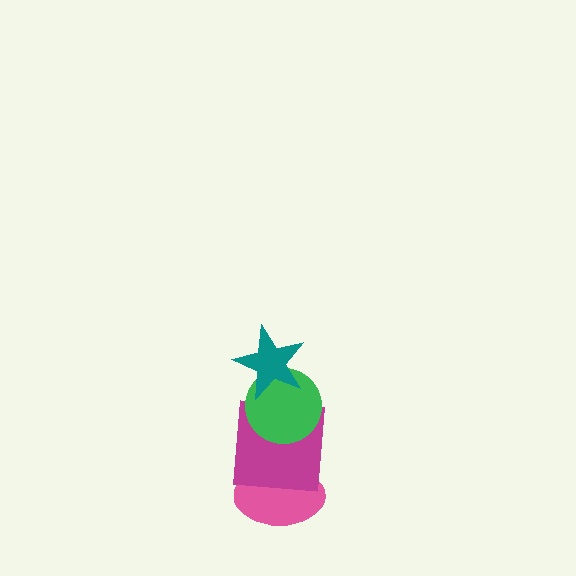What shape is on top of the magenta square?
The green circle is on top of the magenta square.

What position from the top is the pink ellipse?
The pink ellipse is 4th from the top.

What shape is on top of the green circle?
The teal star is on top of the green circle.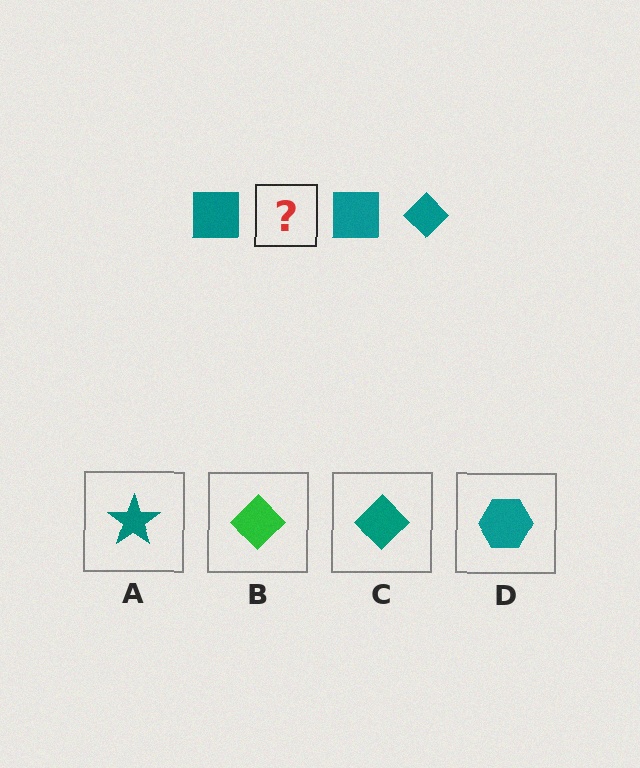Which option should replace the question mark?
Option C.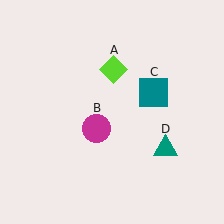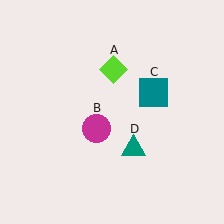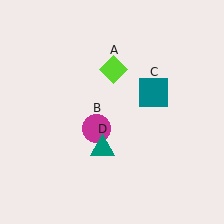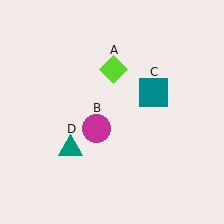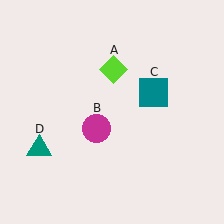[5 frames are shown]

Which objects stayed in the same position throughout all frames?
Lime diamond (object A) and magenta circle (object B) and teal square (object C) remained stationary.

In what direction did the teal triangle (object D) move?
The teal triangle (object D) moved left.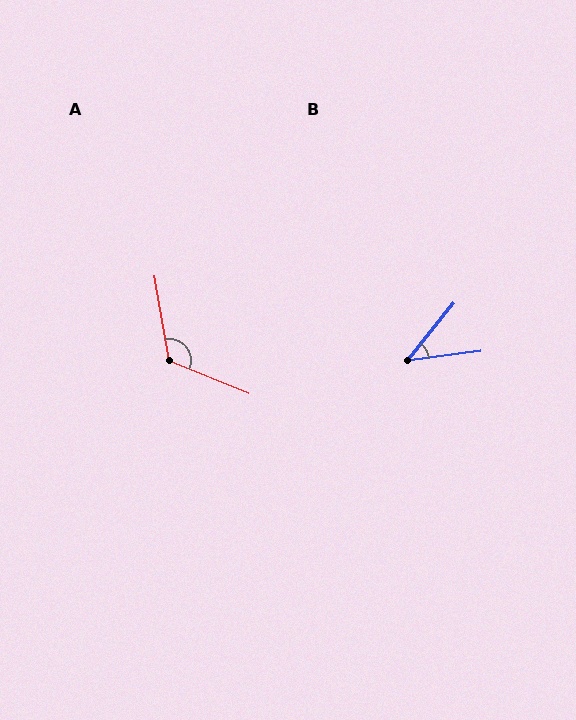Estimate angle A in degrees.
Approximately 122 degrees.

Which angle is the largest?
A, at approximately 122 degrees.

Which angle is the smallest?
B, at approximately 44 degrees.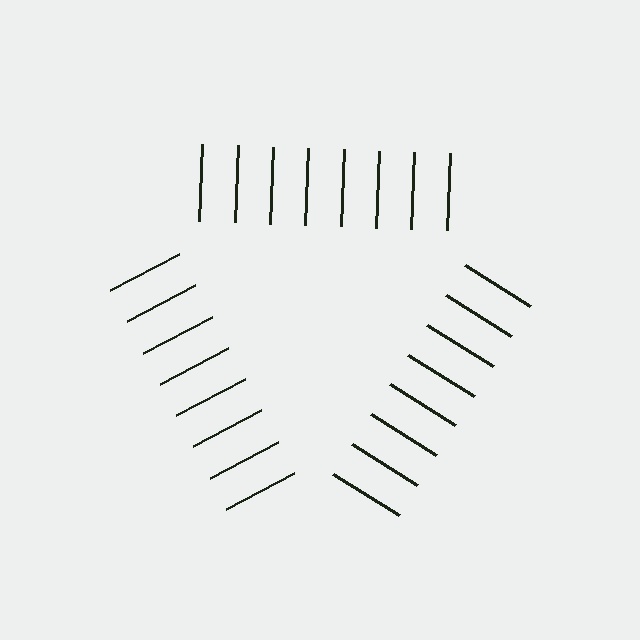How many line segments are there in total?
24 — 8 along each of the 3 edges.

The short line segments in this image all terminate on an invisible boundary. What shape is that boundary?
An illusory triangle — the line segments terminate on its edges but no continuous stroke is drawn.